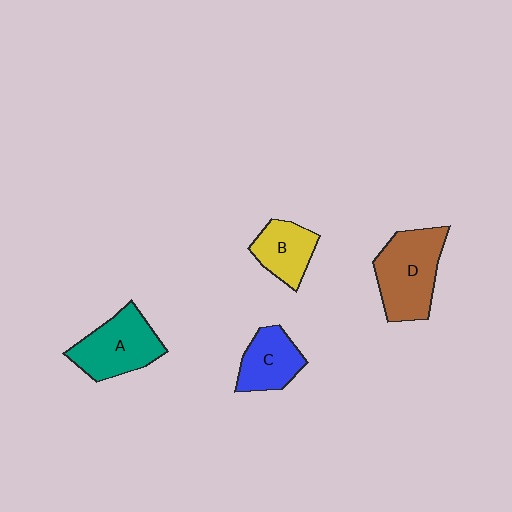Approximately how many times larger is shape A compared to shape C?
Approximately 1.4 times.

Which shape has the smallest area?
Shape B (yellow).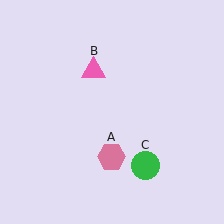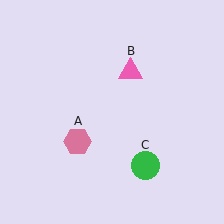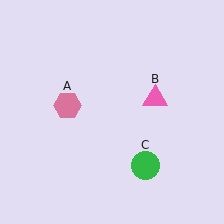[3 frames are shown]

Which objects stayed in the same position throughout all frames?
Green circle (object C) remained stationary.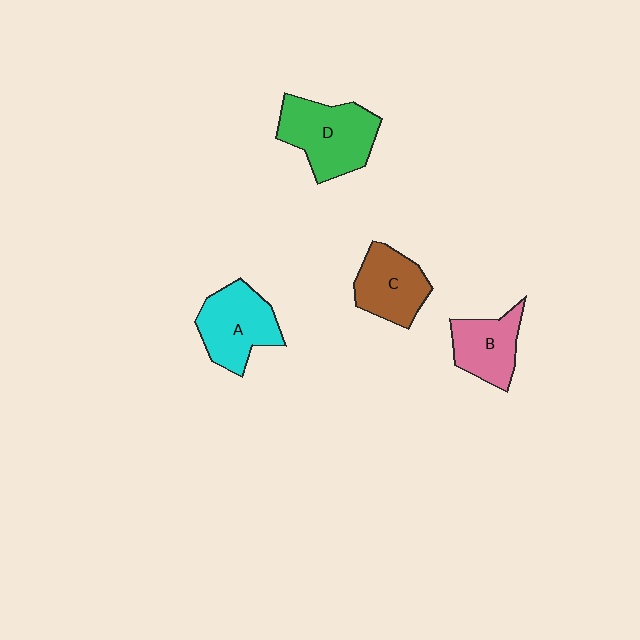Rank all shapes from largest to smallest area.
From largest to smallest: D (green), A (cyan), C (brown), B (pink).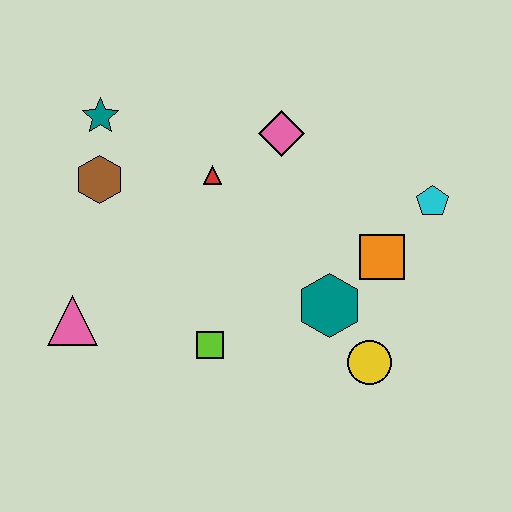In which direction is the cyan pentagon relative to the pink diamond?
The cyan pentagon is to the right of the pink diamond.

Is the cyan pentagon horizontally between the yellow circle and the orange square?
No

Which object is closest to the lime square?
The teal hexagon is closest to the lime square.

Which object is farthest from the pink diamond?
The pink triangle is farthest from the pink diamond.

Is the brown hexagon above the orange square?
Yes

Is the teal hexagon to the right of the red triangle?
Yes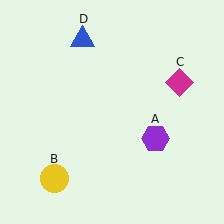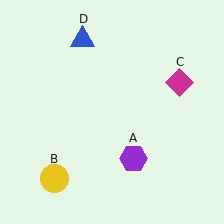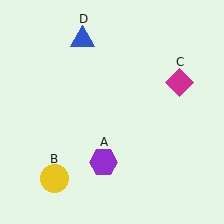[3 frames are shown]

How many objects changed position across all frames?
1 object changed position: purple hexagon (object A).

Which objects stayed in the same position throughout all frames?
Yellow circle (object B) and magenta diamond (object C) and blue triangle (object D) remained stationary.